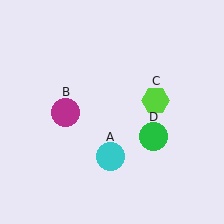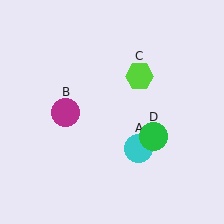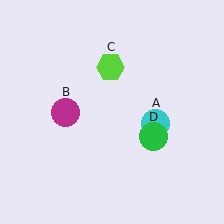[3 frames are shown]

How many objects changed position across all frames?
2 objects changed position: cyan circle (object A), lime hexagon (object C).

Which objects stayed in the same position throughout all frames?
Magenta circle (object B) and green circle (object D) remained stationary.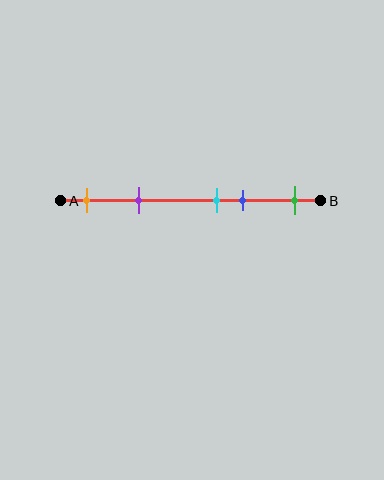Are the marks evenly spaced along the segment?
No, the marks are not evenly spaced.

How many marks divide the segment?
There are 5 marks dividing the segment.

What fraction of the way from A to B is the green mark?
The green mark is approximately 90% (0.9) of the way from A to B.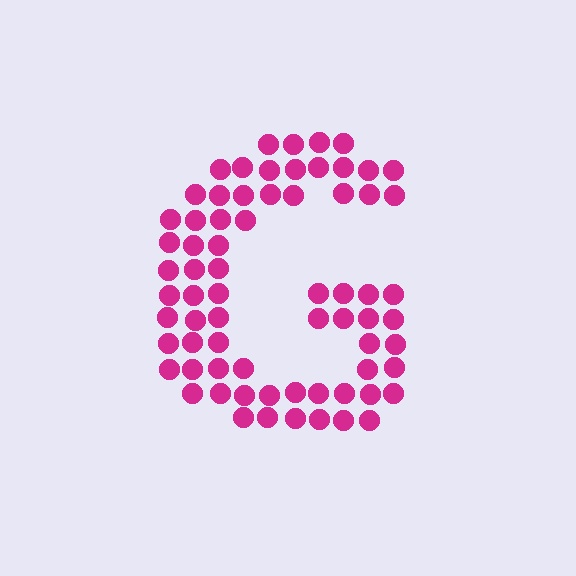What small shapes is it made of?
It is made of small circles.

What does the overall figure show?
The overall figure shows the letter G.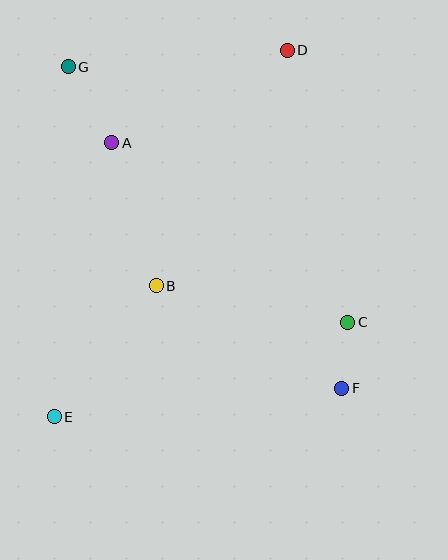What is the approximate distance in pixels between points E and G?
The distance between E and G is approximately 350 pixels.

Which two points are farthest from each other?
Points D and E are farthest from each other.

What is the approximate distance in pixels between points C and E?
The distance between C and E is approximately 308 pixels.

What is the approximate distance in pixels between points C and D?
The distance between C and D is approximately 279 pixels.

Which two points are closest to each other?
Points C and F are closest to each other.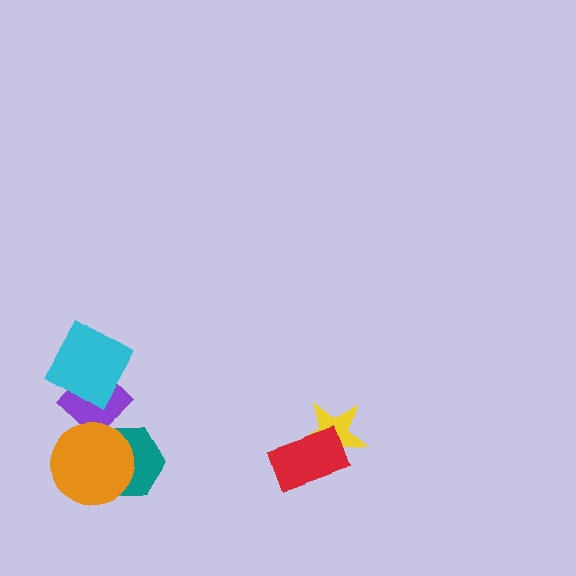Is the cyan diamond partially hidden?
No, no other shape covers it.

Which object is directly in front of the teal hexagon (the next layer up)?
The purple diamond is directly in front of the teal hexagon.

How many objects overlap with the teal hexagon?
2 objects overlap with the teal hexagon.